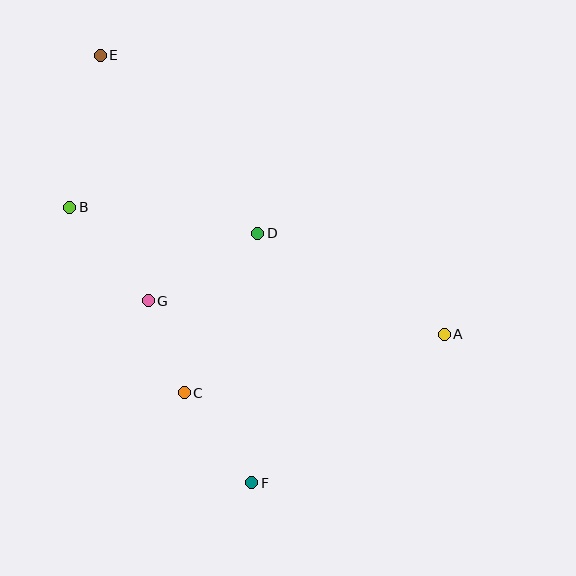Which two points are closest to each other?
Points C and G are closest to each other.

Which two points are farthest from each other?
Points E and F are farthest from each other.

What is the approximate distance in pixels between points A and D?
The distance between A and D is approximately 212 pixels.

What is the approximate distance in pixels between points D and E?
The distance between D and E is approximately 238 pixels.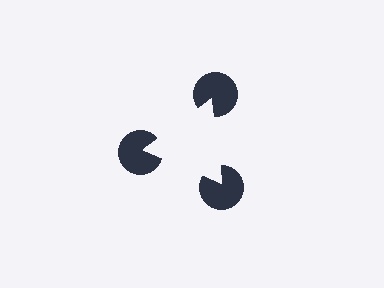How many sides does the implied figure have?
3 sides.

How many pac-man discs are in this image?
There are 3 — one at each vertex of the illusory triangle.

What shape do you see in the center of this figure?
An illusory triangle — its edges are inferred from the aligned wedge cuts in the pac-man discs, not physically drawn.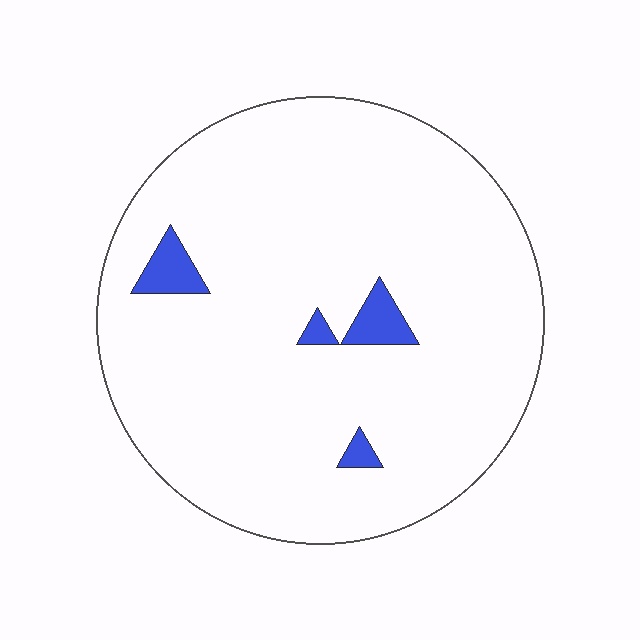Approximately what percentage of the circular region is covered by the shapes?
Approximately 5%.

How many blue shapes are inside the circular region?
4.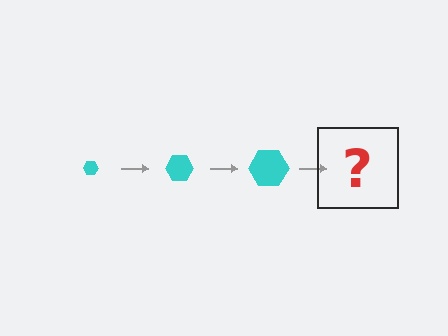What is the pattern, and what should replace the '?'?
The pattern is that the hexagon gets progressively larger each step. The '?' should be a cyan hexagon, larger than the previous one.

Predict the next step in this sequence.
The next step is a cyan hexagon, larger than the previous one.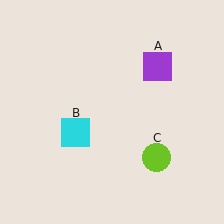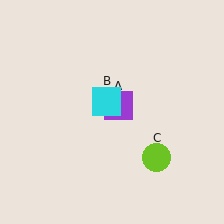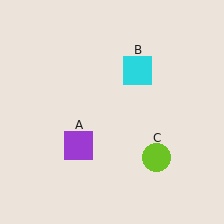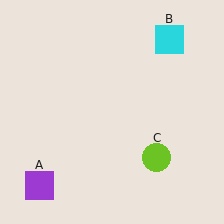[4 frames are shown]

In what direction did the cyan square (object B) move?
The cyan square (object B) moved up and to the right.